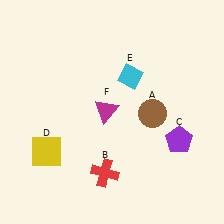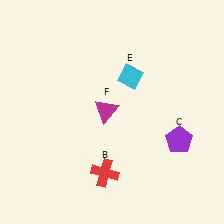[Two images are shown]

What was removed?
The yellow square (D), the brown circle (A) were removed in Image 2.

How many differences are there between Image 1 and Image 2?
There are 2 differences between the two images.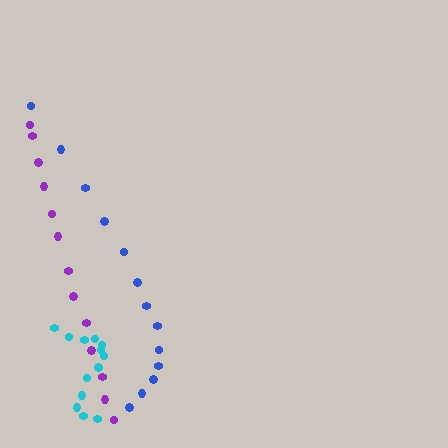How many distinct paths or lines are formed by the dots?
There are 3 distinct paths.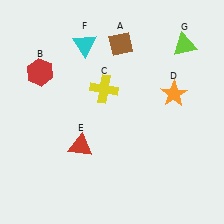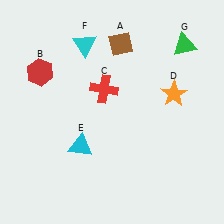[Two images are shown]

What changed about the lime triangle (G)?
In Image 1, G is lime. In Image 2, it changed to green.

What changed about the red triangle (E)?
In Image 1, E is red. In Image 2, it changed to cyan.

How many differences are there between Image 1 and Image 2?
There are 3 differences between the two images.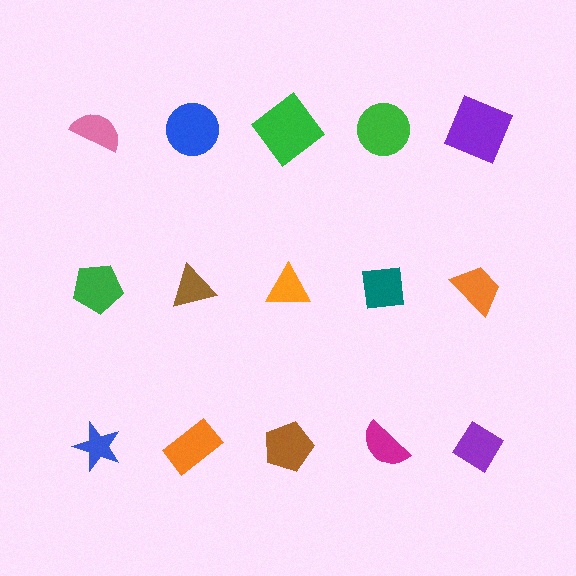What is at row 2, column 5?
An orange trapezoid.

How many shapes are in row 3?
5 shapes.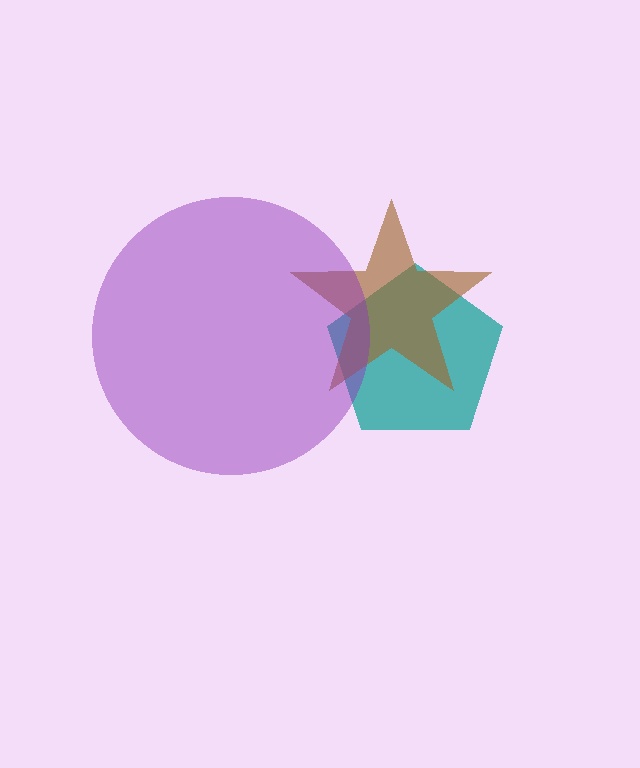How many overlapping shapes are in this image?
There are 3 overlapping shapes in the image.